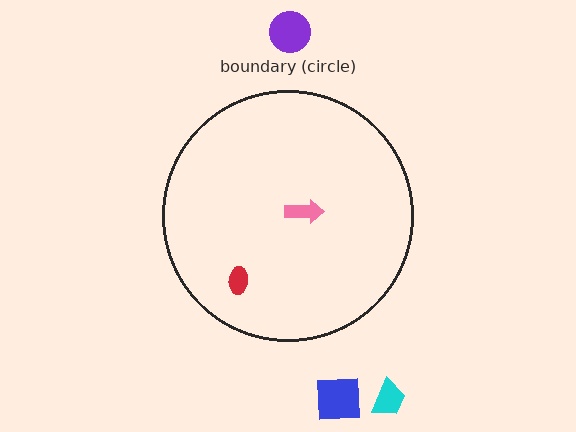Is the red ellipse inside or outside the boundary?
Inside.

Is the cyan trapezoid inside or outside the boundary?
Outside.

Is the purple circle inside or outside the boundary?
Outside.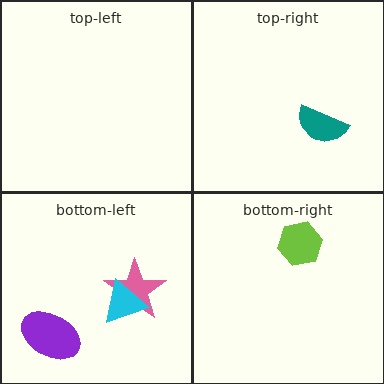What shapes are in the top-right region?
The teal semicircle.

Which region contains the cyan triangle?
The bottom-left region.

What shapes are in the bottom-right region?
The lime hexagon.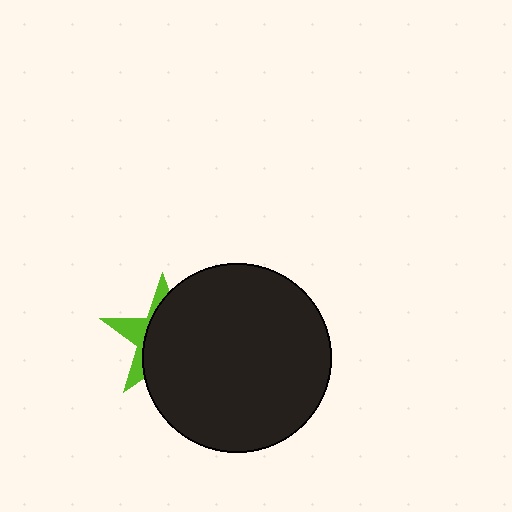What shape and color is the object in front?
The object in front is a black circle.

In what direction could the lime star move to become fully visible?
The lime star could move left. That would shift it out from behind the black circle entirely.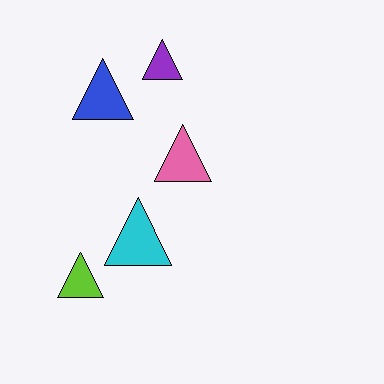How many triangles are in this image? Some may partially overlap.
There are 5 triangles.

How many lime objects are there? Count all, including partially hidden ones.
There is 1 lime object.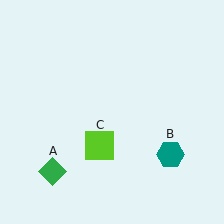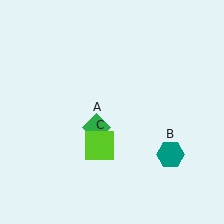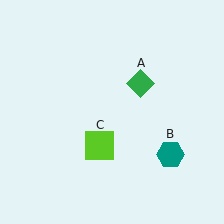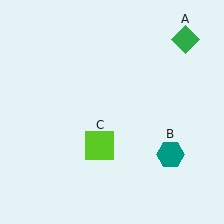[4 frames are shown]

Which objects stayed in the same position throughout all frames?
Teal hexagon (object B) and lime square (object C) remained stationary.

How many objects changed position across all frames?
1 object changed position: green diamond (object A).